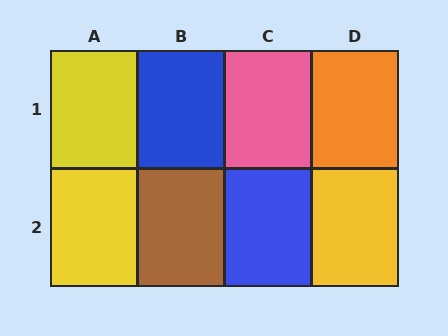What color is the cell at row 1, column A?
Yellow.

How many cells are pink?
1 cell is pink.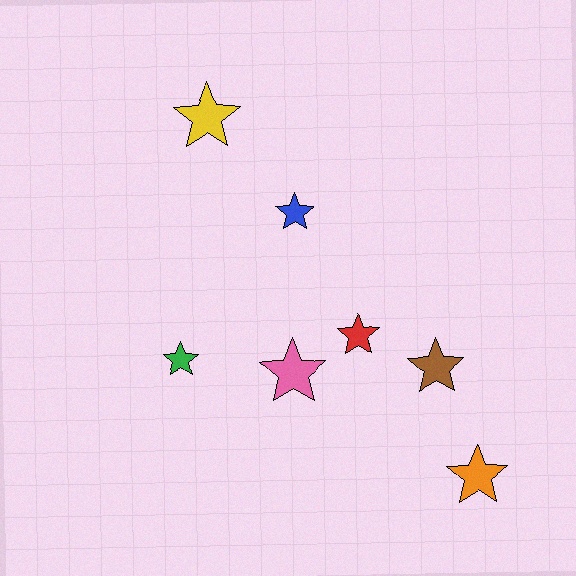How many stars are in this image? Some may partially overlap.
There are 7 stars.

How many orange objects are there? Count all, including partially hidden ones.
There is 1 orange object.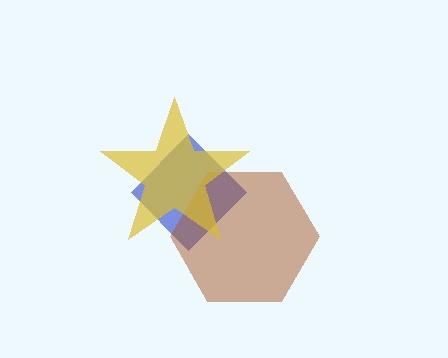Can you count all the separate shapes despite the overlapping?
Yes, there are 3 separate shapes.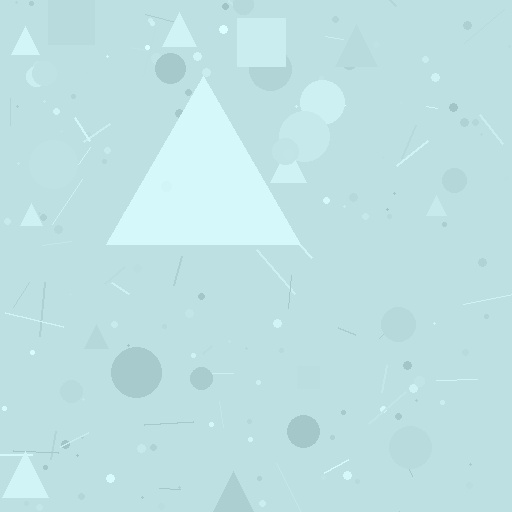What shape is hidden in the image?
A triangle is hidden in the image.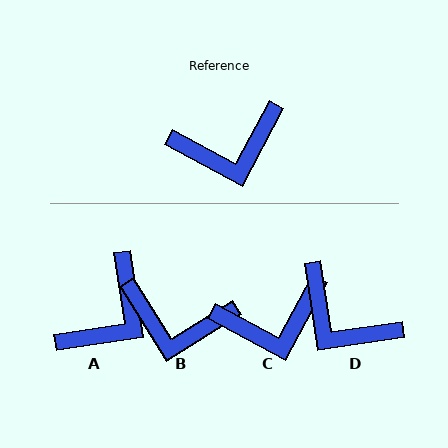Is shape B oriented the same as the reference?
No, it is off by about 30 degrees.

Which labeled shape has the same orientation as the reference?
C.